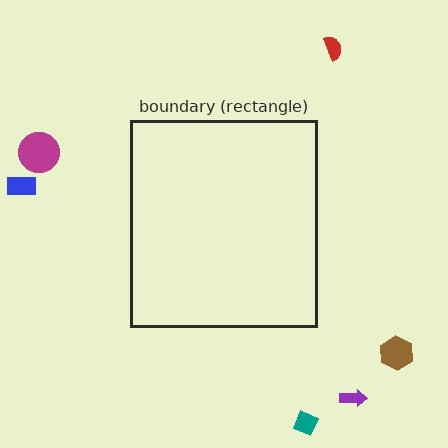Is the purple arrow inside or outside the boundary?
Outside.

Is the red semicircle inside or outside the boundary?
Outside.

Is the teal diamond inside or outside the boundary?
Outside.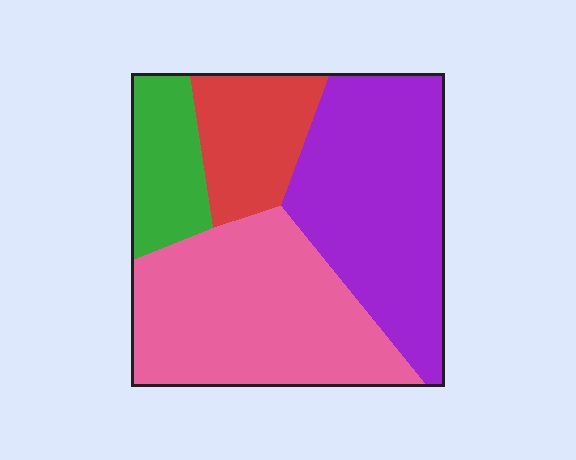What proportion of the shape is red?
Red covers about 15% of the shape.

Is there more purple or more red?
Purple.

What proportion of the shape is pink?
Pink takes up about three eighths (3/8) of the shape.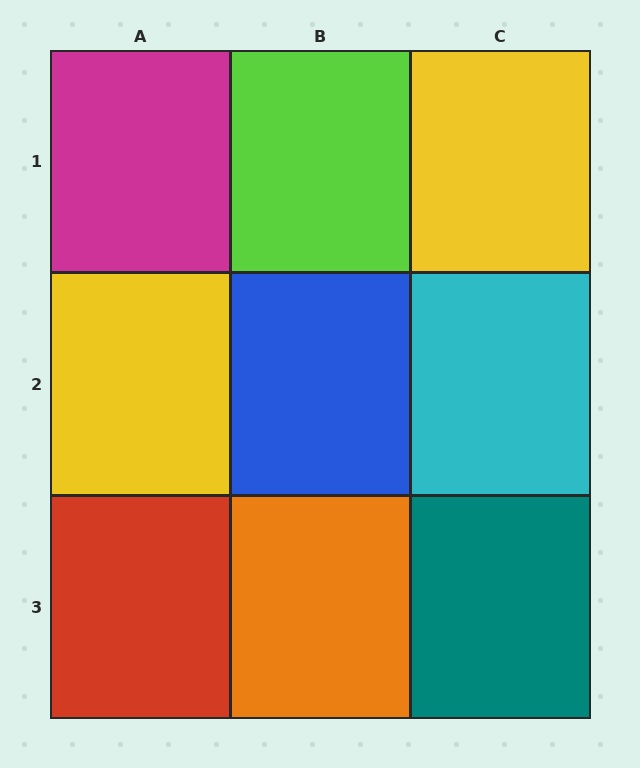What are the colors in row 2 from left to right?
Yellow, blue, cyan.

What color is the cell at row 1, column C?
Yellow.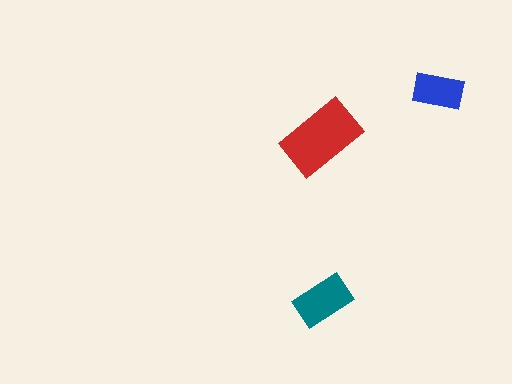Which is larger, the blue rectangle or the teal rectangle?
The teal one.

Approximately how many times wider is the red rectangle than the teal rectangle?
About 1.5 times wider.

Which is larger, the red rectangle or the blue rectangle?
The red one.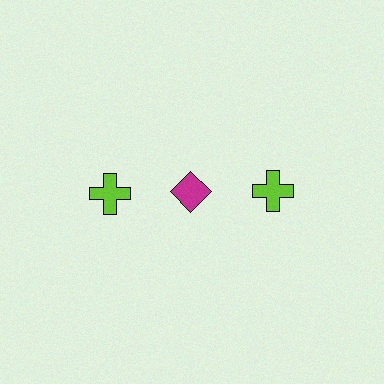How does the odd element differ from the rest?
It differs in both color (magenta instead of lime) and shape (diamond instead of cross).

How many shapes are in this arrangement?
There are 3 shapes arranged in a grid pattern.